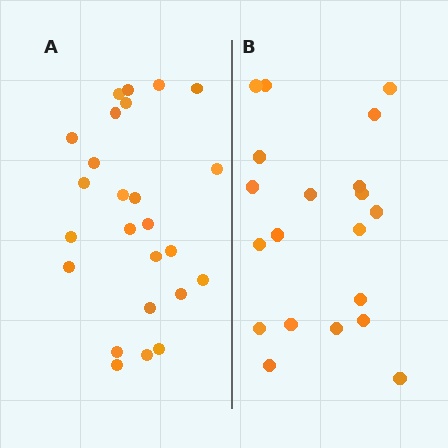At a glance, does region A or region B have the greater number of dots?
Region A (the left region) has more dots.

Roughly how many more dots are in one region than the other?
Region A has about 5 more dots than region B.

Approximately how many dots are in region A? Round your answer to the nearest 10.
About 20 dots. (The exact count is 25, which rounds to 20.)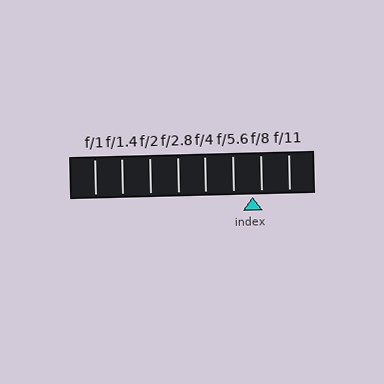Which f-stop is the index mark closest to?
The index mark is closest to f/8.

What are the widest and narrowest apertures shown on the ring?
The widest aperture shown is f/1 and the narrowest is f/11.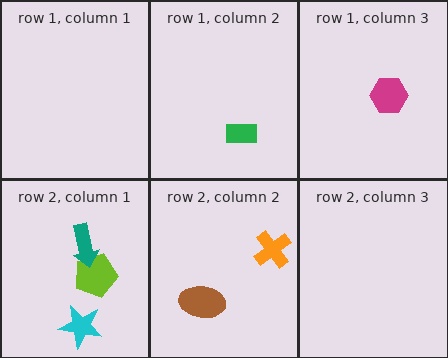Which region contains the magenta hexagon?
The row 1, column 3 region.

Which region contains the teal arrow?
The row 2, column 1 region.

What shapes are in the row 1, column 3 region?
The magenta hexagon.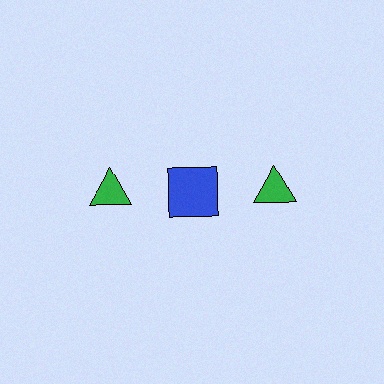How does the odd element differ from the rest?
It differs in both color (blue instead of green) and shape (square instead of triangle).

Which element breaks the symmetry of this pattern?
The blue square in the top row, second from left column breaks the symmetry. All other shapes are green triangles.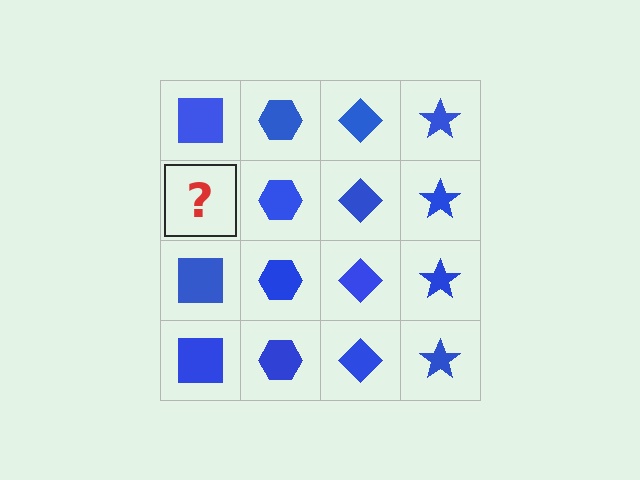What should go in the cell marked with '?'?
The missing cell should contain a blue square.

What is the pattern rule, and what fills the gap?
The rule is that each column has a consistent shape. The gap should be filled with a blue square.